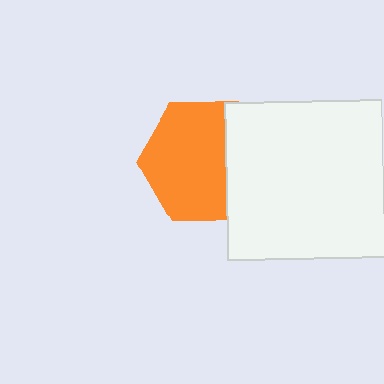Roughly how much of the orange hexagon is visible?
Most of it is visible (roughly 69%).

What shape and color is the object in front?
The object in front is a white square.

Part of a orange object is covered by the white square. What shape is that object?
It is a hexagon.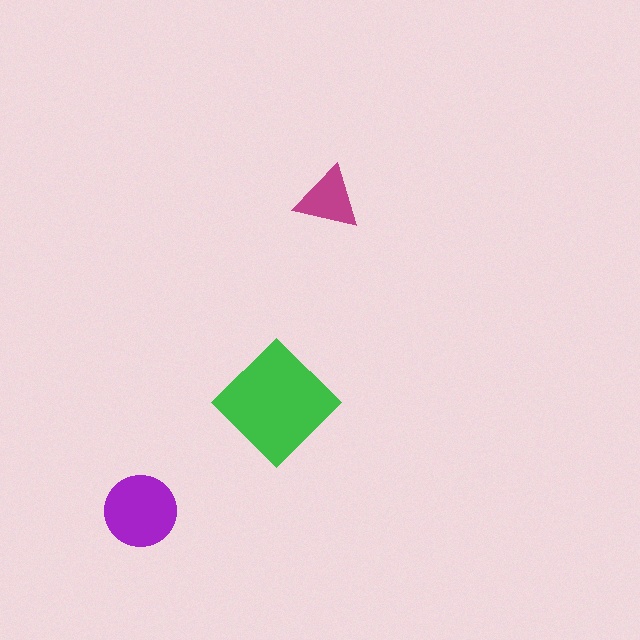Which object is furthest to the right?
The magenta triangle is rightmost.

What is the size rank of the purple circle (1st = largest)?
2nd.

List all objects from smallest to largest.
The magenta triangle, the purple circle, the green diamond.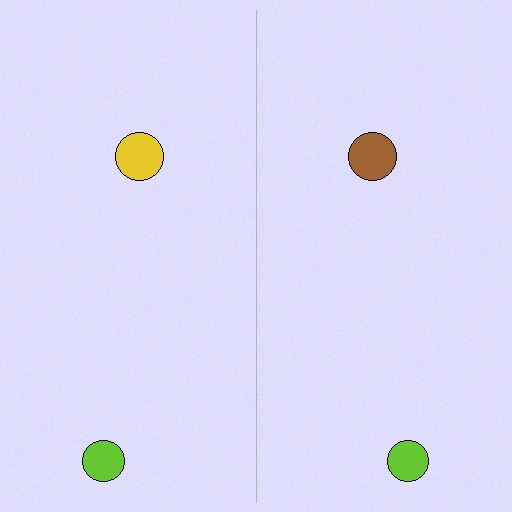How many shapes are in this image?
There are 4 shapes in this image.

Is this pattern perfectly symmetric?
No, the pattern is not perfectly symmetric. The brown circle on the right side breaks the symmetry — its mirror counterpart is yellow.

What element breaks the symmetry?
The brown circle on the right side breaks the symmetry — its mirror counterpart is yellow.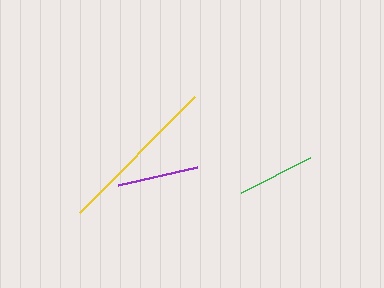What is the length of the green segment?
The green segment is approximately 77 pixels long.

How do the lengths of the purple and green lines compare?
The purple and green lines are approximately the same length.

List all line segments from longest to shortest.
From longest to shortest: yellow, purple, green.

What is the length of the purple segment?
The purple segment is approximately 82 pixels long.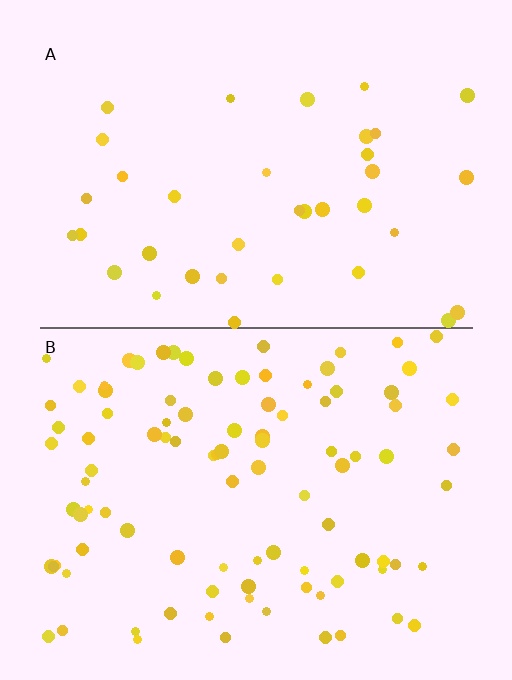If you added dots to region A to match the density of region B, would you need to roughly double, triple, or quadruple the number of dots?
Approximately triple.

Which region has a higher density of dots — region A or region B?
B (the bottom).